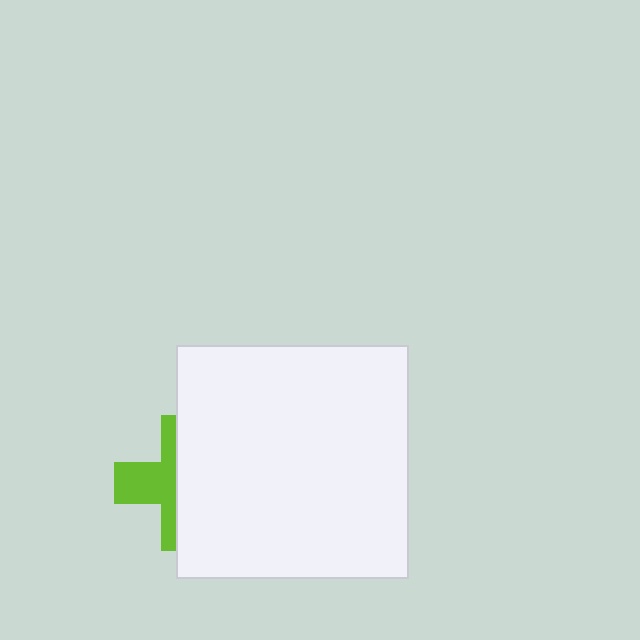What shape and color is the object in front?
The object in front is a white square.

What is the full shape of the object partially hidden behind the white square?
The partially hidden object is a lime cross.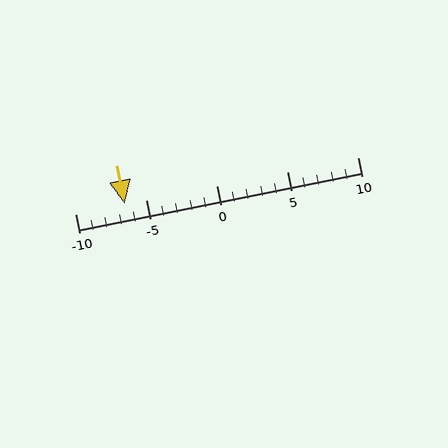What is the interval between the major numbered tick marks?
The major tick marks are spaced 5 units apart.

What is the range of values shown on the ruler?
The ruler shows values from -10 to 10.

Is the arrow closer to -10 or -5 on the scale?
The arrow is closer to -5.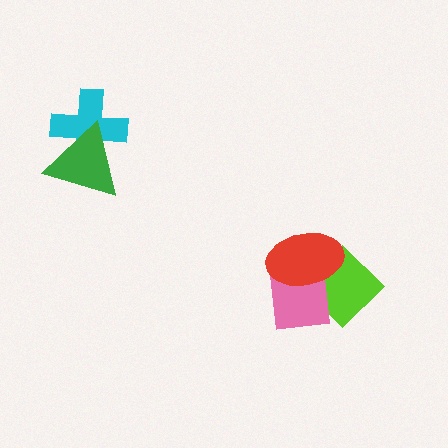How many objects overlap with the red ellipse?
2 objects overlap with the red ellipse.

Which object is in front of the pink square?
The red ellipse is in front of the pink square.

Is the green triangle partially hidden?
No, no other shape covers it.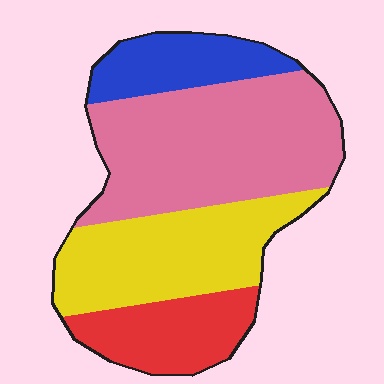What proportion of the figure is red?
Red takes up about one sixth (1/6) of the figure.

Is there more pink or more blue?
Pink.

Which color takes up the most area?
Pink, at roughly 40%.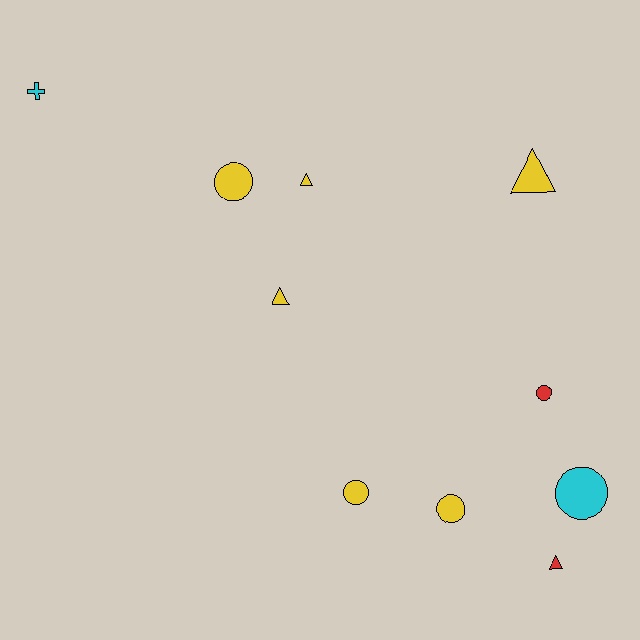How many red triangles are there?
There is 1 red triangle.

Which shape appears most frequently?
Circle, with 5 objects.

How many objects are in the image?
There are 10 objects.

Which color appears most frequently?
Yellow, with 6 objects.